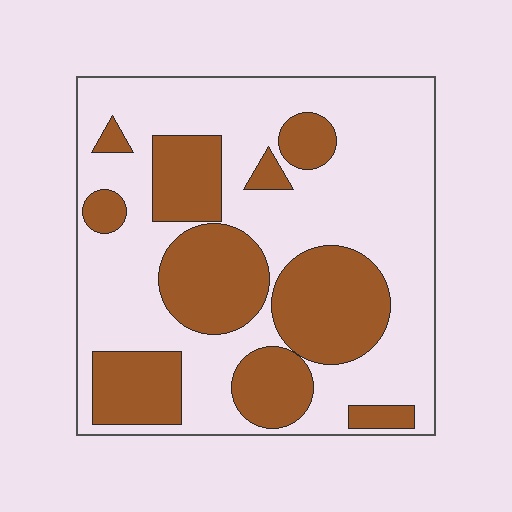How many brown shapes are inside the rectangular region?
10.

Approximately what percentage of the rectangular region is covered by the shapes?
Approximately 35%.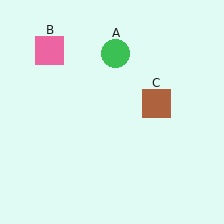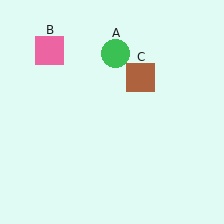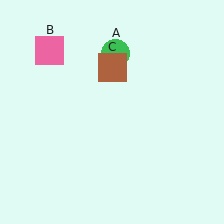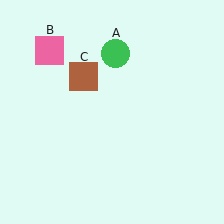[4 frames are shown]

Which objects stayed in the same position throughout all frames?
Green circle (object A) and pink square (object B) remained stationary.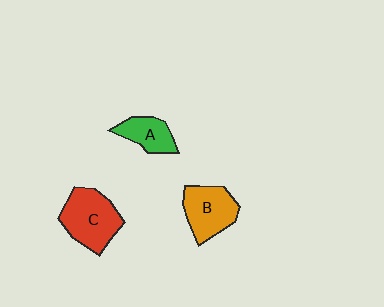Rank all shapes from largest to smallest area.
From largest to smallest: C (red), B (orange), A (green).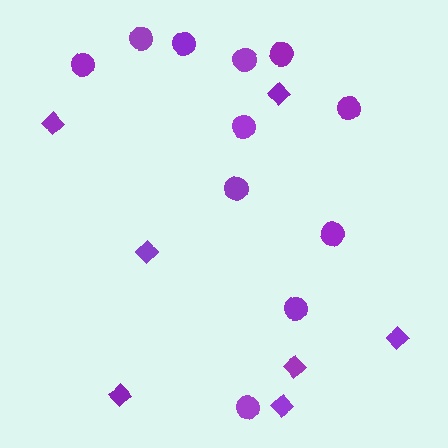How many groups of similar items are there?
There are 2 groups: one group of circles (11) and one group of diamonds (7).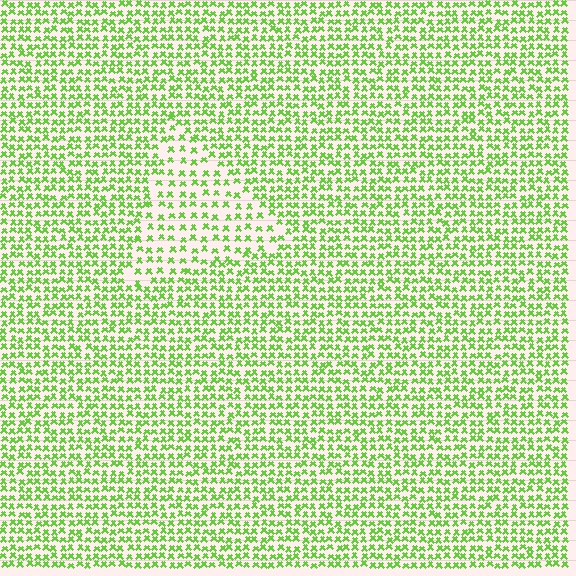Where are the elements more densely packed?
The elements are more densely packed outside the triangle boundary.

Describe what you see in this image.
The image contains small lime elements arranged at two different densities. A triangle-shaped region is visible where the elements are less densely packed than the surrounding area.